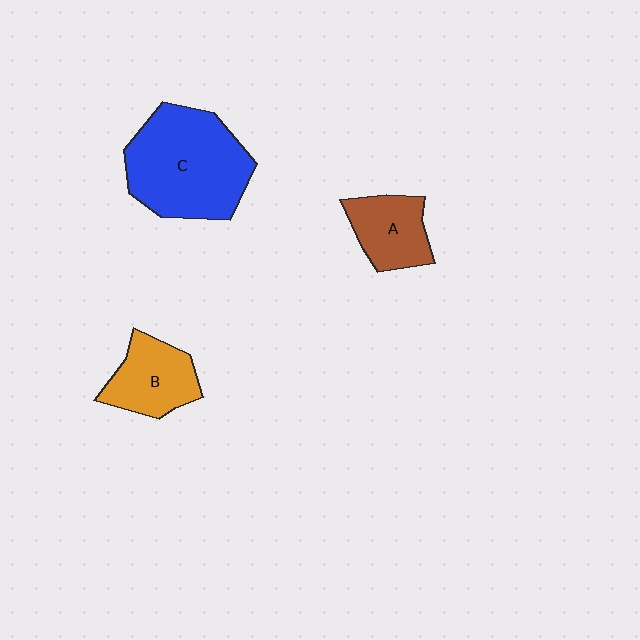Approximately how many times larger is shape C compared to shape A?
Approximately 2.2 times.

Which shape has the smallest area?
Shape A (brown).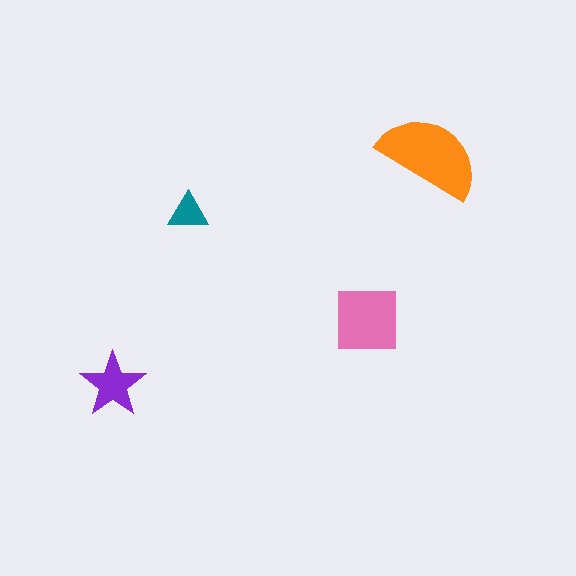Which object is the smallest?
The teal triangle.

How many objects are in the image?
There are 4 objects in the image.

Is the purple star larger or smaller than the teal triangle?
Larger.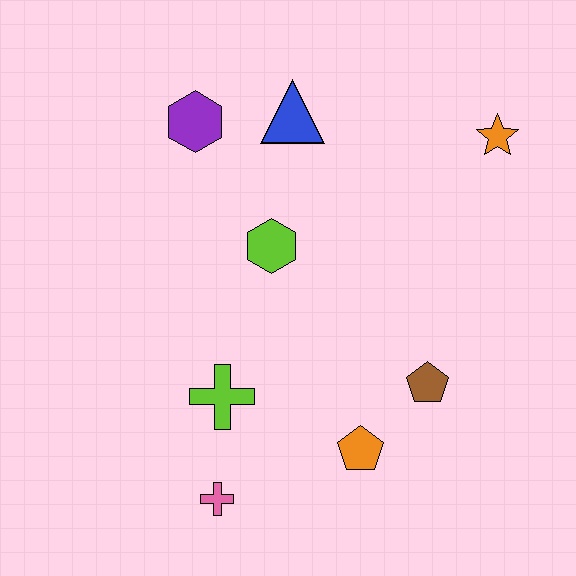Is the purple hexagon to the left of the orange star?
Yes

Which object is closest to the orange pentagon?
The brown pentagon is closest to the orange pentagon.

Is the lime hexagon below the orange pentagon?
No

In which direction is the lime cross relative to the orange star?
The lime cross is to the left of the orange star.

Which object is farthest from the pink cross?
The orange star is farthest from the pink cross.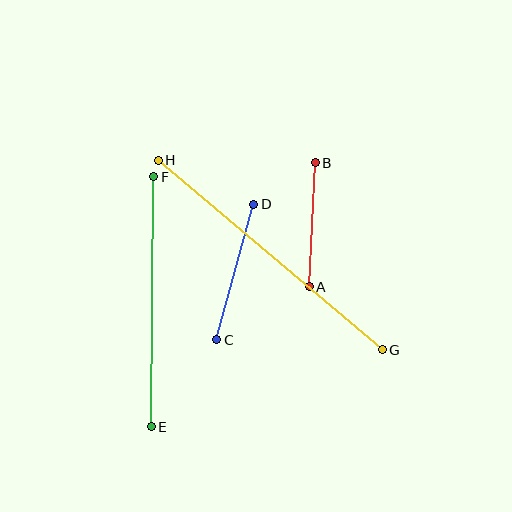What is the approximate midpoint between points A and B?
The midpoint is at approximately (312, 225) pixels.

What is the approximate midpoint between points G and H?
The midpoint is at approximately (270, 255) pixels.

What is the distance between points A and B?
The distance is approximately 124 pixels.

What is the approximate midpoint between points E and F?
The midpoint is at approximately (153, 302) pixels.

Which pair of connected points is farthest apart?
Points G and H are farthest apart.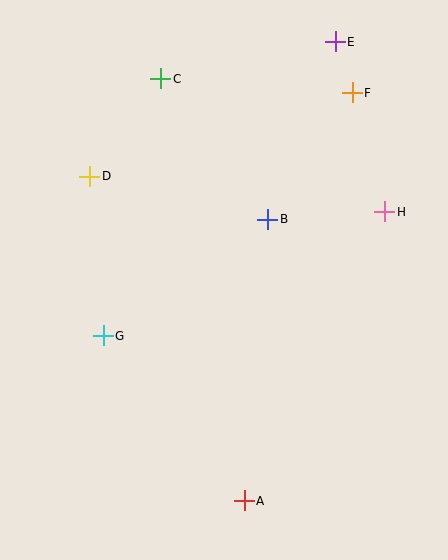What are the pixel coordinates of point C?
Point C is at (161, 79).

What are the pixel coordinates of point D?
Point D is at (90, 176).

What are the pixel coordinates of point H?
Point H is at (385, 212).